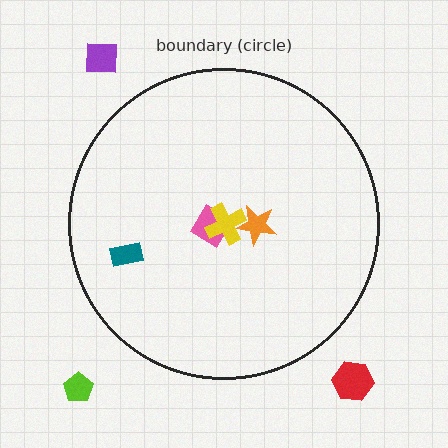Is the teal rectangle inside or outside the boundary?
Inside.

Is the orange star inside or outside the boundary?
Inside.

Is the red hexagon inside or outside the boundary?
Outside.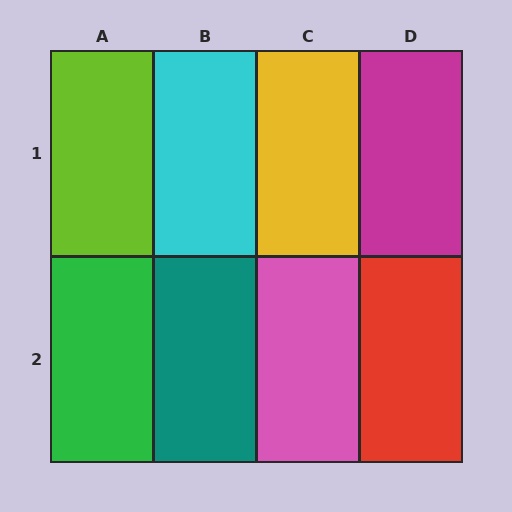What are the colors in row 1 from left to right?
Lime, cyan, yellow, magenta.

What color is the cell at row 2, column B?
Teal.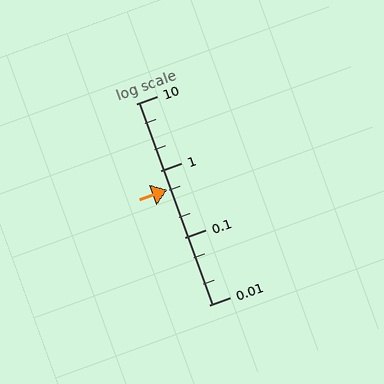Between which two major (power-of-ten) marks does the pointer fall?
The pointer is between 0.1 and 1.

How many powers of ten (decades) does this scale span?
The scale spans 3 decades, from 0.01 to 10.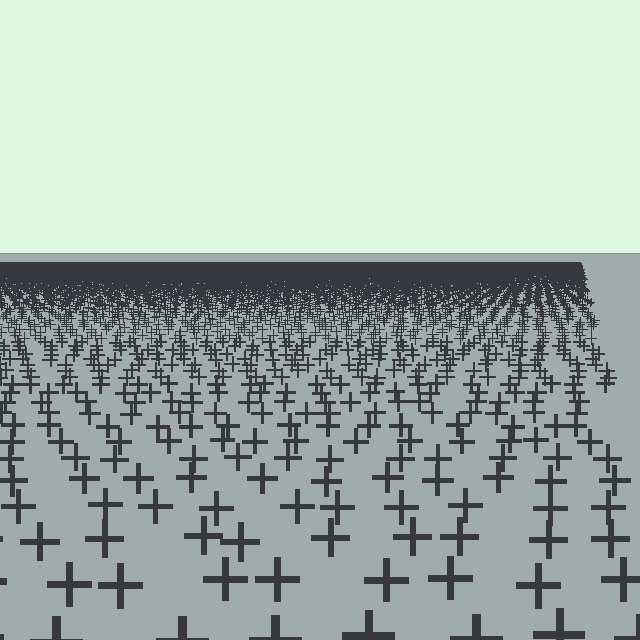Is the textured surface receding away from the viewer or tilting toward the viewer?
The surface is receding away from the viewer. Texture elements get smaller and denser toward the top.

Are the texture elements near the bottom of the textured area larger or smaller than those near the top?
Larger. Near the bottom, elements are closer to the viewer and appear at a bigger on-screen size.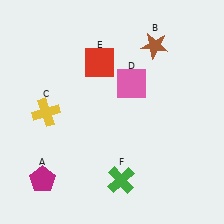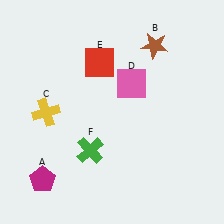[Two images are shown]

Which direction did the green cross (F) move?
The green cross (F) moved left.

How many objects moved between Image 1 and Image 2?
1 object moved between the two images.